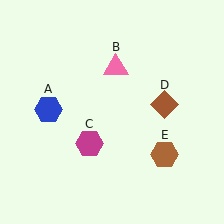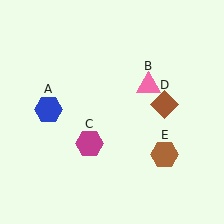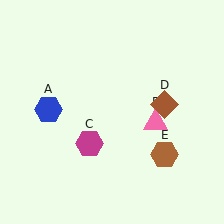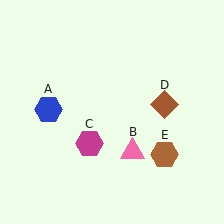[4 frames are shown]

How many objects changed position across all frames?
1 object changed position: pink triangle (object B).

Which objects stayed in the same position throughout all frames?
Blue hexagon (object A) and magenta hexagon (object C) and brown diamond (object D) and brown hexagon (object E) remained stationary.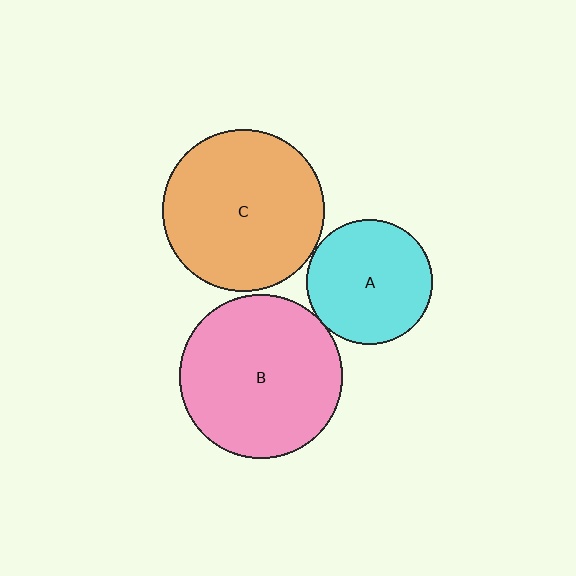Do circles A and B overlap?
Yes.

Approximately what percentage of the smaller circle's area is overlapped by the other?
Approximately 5%.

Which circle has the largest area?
Circle B (pink).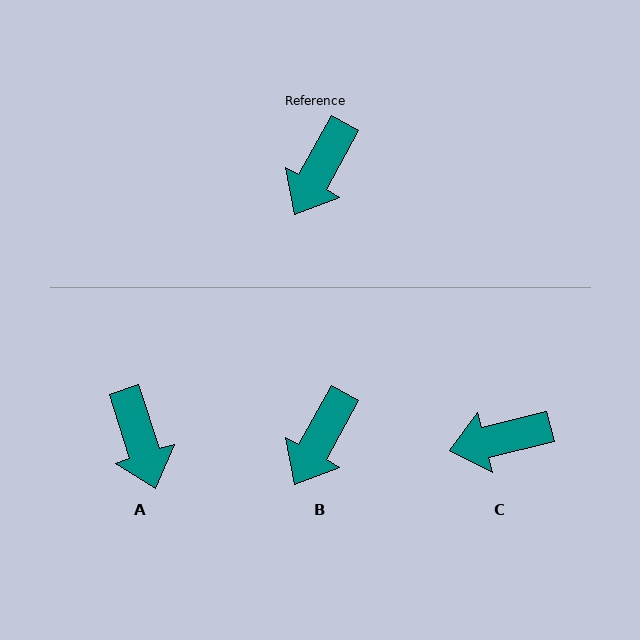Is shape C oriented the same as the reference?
No, it is off by about 48 degrees.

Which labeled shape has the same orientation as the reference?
B.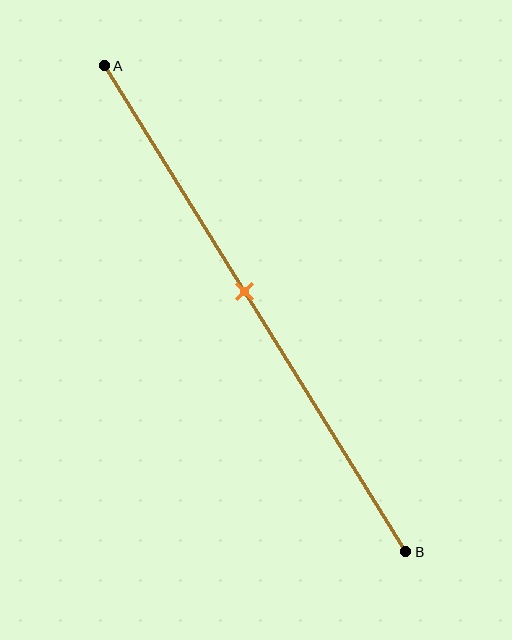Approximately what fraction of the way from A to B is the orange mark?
The orange mark is approximately 45% of the way from A to B.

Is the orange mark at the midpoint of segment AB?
No, the mark is at about 45% from A, not at the 50% midpoint.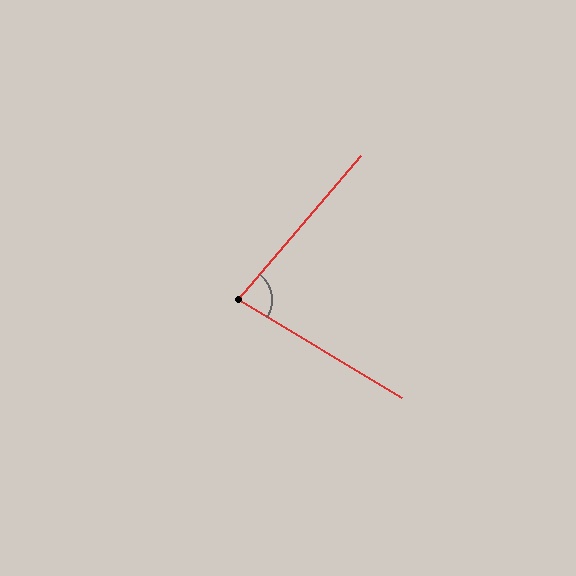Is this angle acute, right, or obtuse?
It is acute.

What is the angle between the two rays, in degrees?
Approximately 81 degrees.